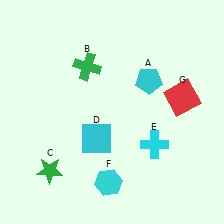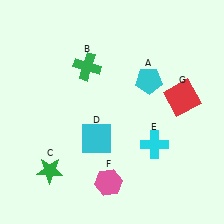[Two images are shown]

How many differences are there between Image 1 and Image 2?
There is 1 difference between the two images.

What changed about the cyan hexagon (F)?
In Image 1, F is cyan. In Image 2, it changed to pink.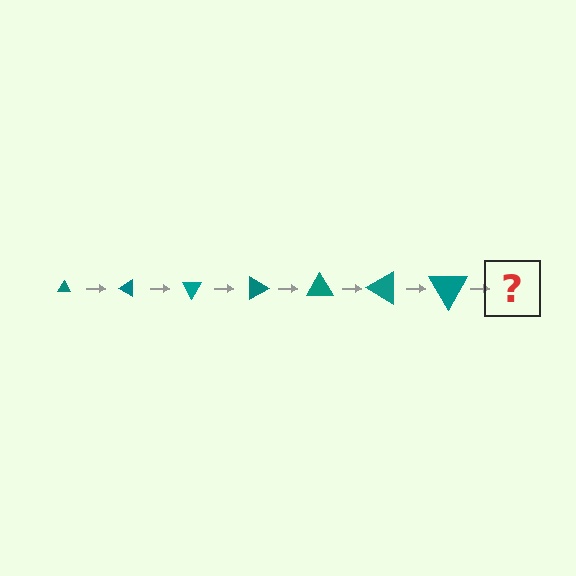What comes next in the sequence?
The next element should be a triangle, larger than the previous one and rotated 210 degrees from the start.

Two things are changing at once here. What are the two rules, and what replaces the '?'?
The two rules are that the triangle grows larger each step and it rotates 30 degrees each step. The '?' should be a triangle, larger than the previous one and rotated 210 degrees from the start.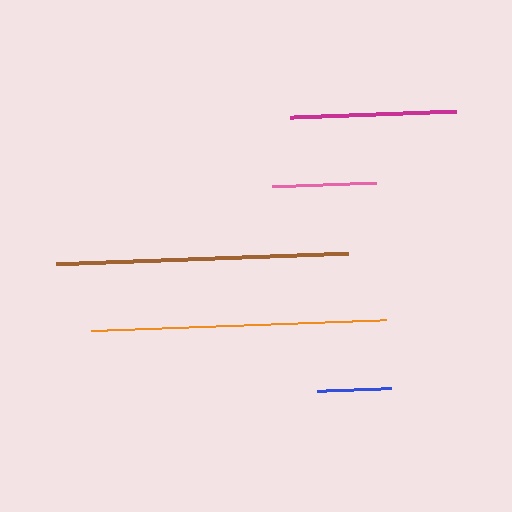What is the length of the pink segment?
The pink segment is approximately 104 pixels long.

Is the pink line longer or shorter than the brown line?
The brown line is longer than the pink line.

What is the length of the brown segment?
The brown segment is approximately 292 pixels long.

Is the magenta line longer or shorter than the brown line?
The brown line is longer than the magenta line.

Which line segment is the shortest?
The blue line is the shortest at approximately 74 pixels.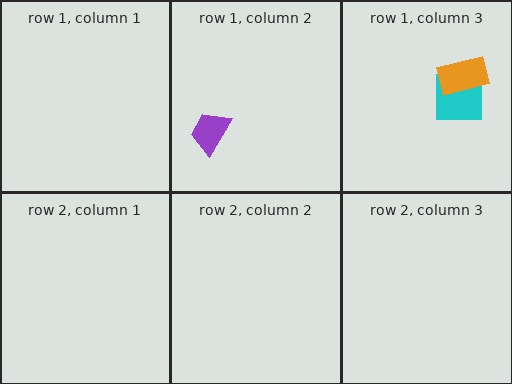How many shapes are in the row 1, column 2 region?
1.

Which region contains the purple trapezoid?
The row 1, column 2 region.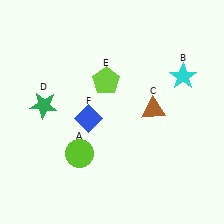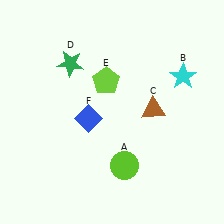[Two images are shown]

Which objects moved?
The objects that moved are: the lime circle (A), the green star (D).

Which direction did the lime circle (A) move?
The lime circle (A) moved right.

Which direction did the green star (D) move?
The green star (D) moved up.